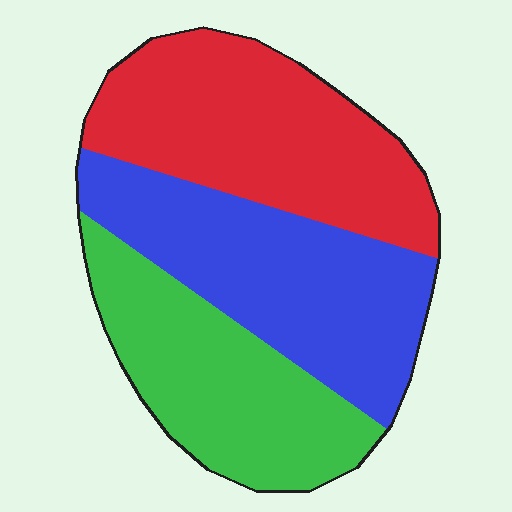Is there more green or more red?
Red.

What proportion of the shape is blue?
Blue takes up about one third (1/3) of the shape.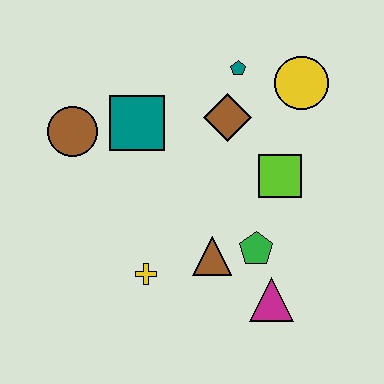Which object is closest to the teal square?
The brown circle is closest to the teal square.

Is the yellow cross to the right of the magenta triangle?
No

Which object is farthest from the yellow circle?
The yellow cross is farthest from the yellow circle.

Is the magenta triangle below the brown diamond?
Yes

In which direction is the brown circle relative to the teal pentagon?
The brown circle is to the left of the teal pentagon.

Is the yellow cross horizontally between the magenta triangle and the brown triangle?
No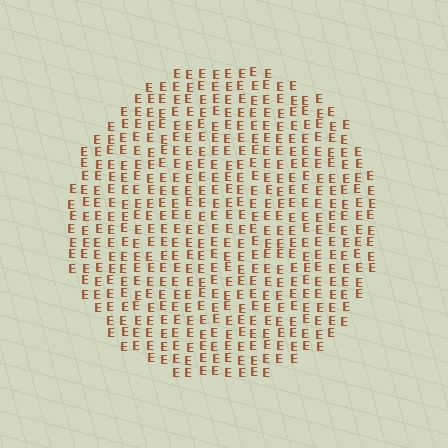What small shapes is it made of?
It is made of small letter E's.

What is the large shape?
The large shape is a circle.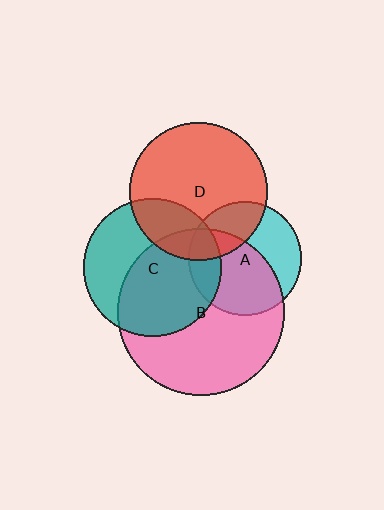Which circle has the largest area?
Circle B (pink).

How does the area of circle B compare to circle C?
Approximately 1.5 times.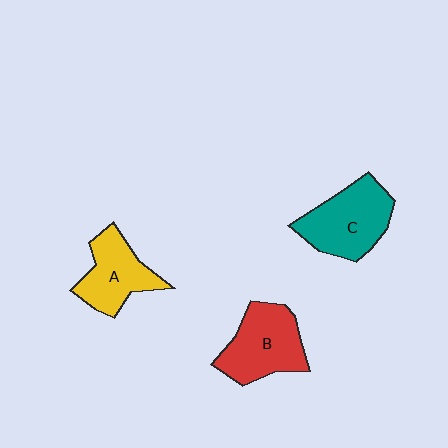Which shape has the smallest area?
Shape A (yellow).